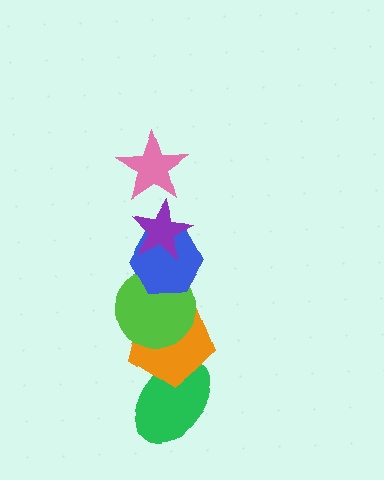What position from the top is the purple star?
The purple star is 2nd from the top.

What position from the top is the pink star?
The pink star is 1st from the top.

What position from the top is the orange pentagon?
The orange pentagon is 5th from the top.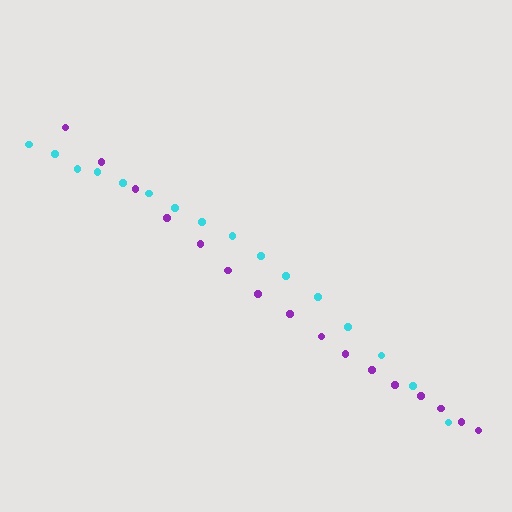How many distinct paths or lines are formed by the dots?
There are 2 distinct paths.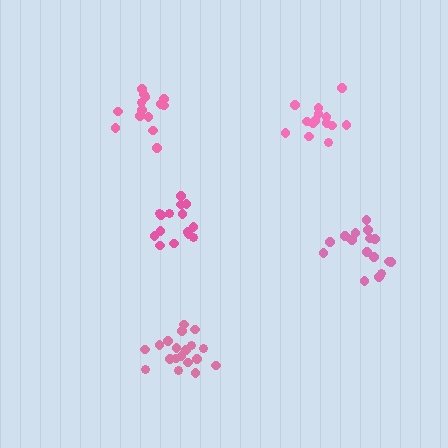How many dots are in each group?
Group 1: 15 dots, Group 2: 19 dots, Group 3: 16 dots, Group 4: 14 dots, Group 5: 15 dots (79 total).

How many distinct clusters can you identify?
There are 5 distinct clusters.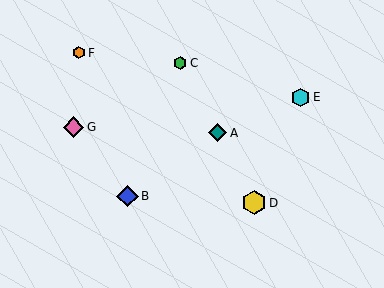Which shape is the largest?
The yellow hexagon (labeled D) is the largest.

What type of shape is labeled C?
Shape C is a green hexagon.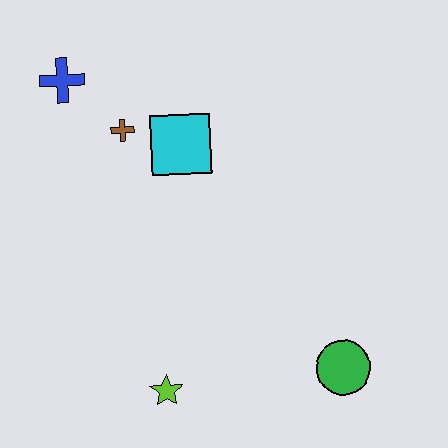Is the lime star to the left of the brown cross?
No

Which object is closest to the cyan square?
The brown cross is closest to the cyan square.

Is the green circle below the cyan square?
Yes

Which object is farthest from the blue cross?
The green circle is farthest from the blue cross.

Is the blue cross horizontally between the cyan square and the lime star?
No